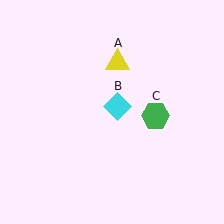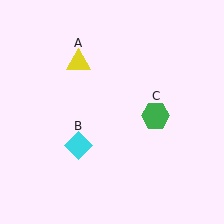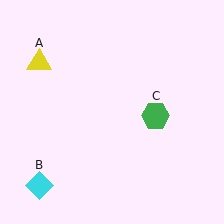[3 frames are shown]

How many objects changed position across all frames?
2 objects changed position: yellow triangle (object A), cyan diamond (object B).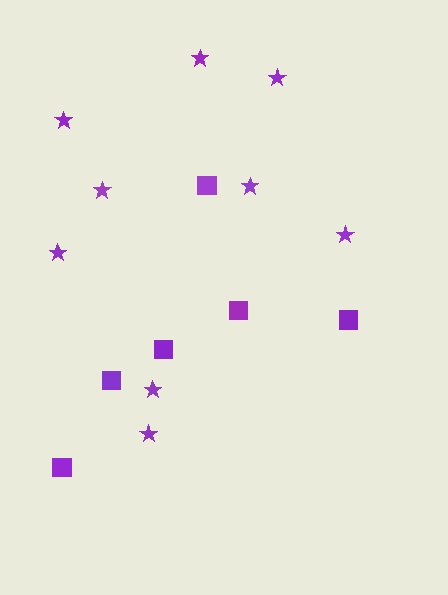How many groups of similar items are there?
There are 2 groups: one group of stars (9) and one group of squares (6).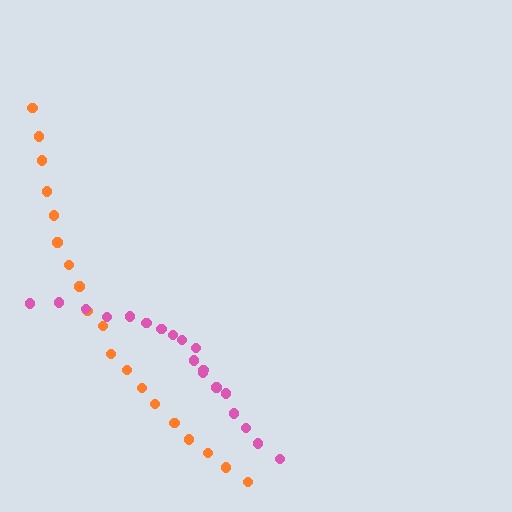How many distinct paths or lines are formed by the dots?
There are 2 distinct paths.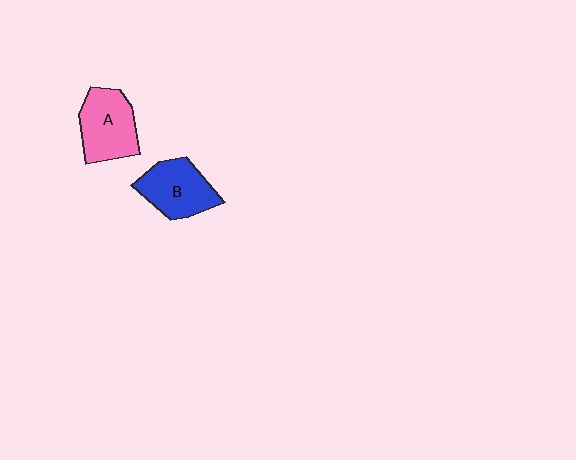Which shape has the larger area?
Shape A (pink).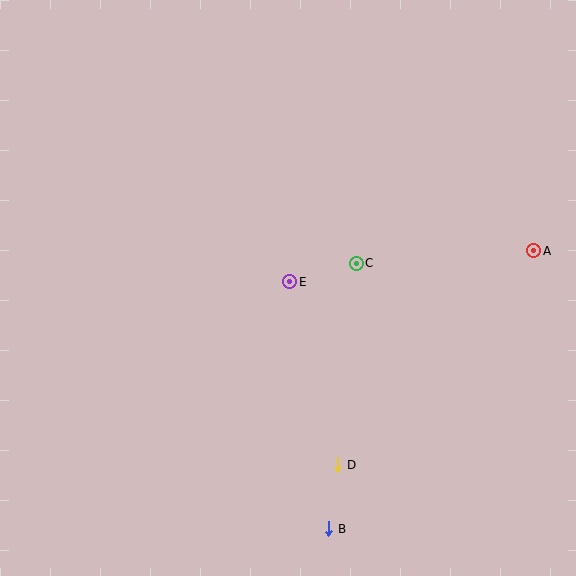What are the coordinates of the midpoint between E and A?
The midpoint between E and A is at (412, 266).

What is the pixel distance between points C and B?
The distance between C and B is 267 pixels.